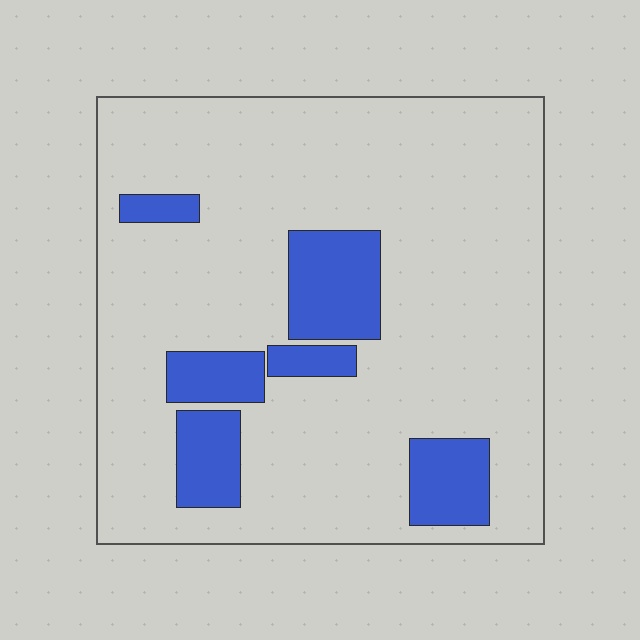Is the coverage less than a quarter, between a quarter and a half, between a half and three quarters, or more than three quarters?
Less than a quarter.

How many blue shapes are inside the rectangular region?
6.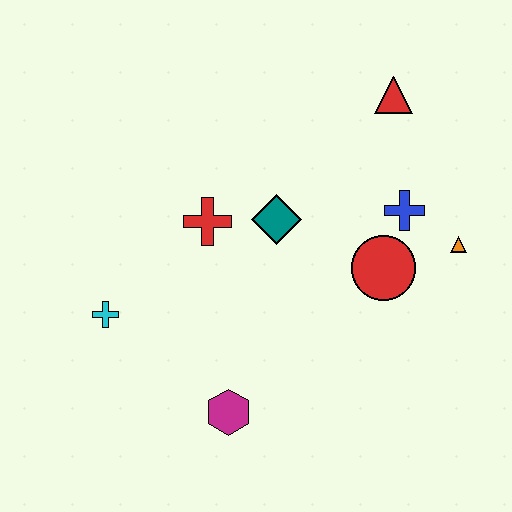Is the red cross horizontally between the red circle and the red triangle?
No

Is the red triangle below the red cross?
No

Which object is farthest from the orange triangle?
The cyan cross is farthest from the orange triangle.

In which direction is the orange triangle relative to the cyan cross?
The orange triangle is to the right of the cyan cross.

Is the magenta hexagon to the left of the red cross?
No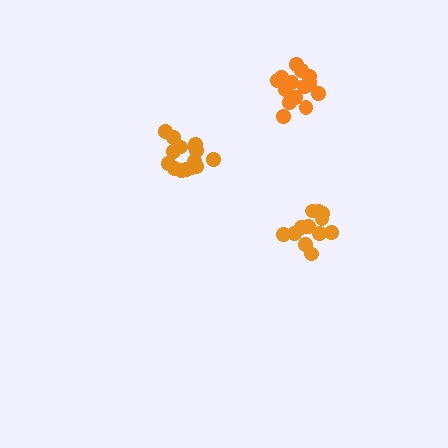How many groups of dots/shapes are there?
There are 3 groups.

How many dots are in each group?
Group 1: 12 dots, Group 2: 15 dots, Group 3: 17 dots (44 total).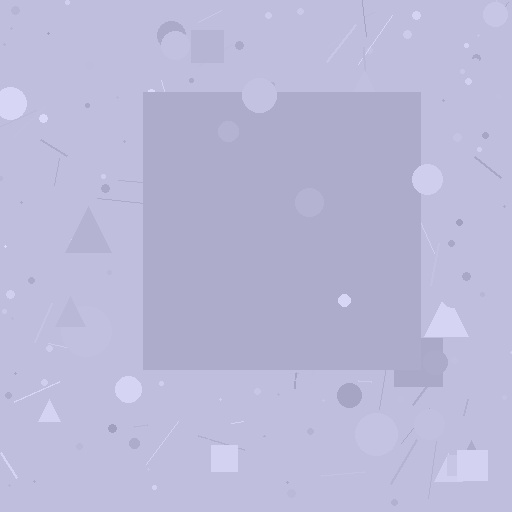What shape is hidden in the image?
A square is hidden in the image.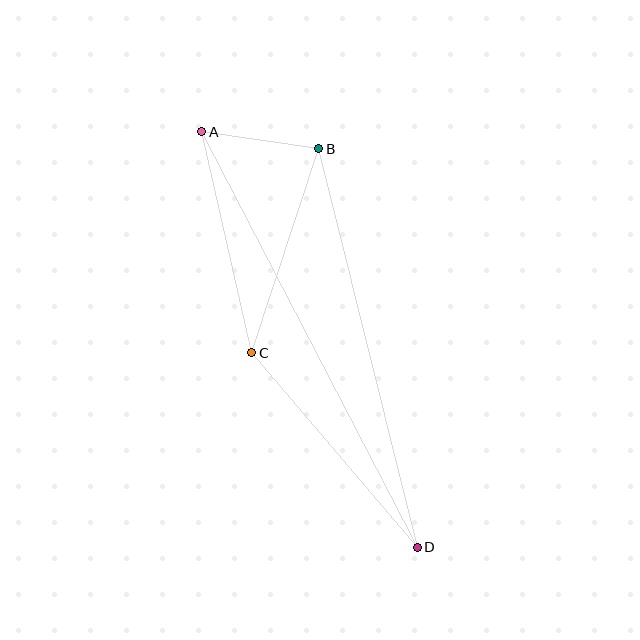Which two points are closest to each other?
Points A and B are closest to each other.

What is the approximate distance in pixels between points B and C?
The distance between B and C is approximately 215 pixels.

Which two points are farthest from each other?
Points A and D are farthest from each other.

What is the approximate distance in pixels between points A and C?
The distance between A and C is approximately 227 pixels.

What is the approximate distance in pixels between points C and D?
The distance between C and D is approximately 255 pixels.